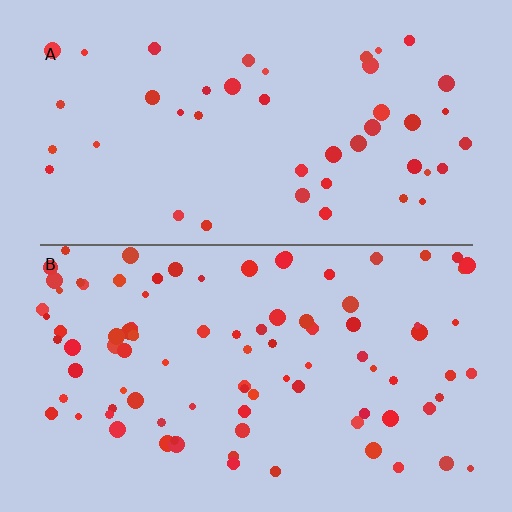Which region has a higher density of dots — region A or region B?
B (the bottom).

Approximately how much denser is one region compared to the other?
Approximately 2.0× — region B over region A.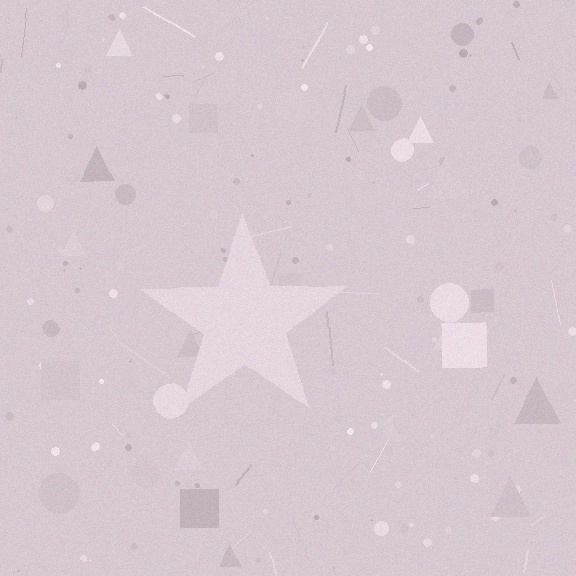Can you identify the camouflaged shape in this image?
The camouflaged shape is a star.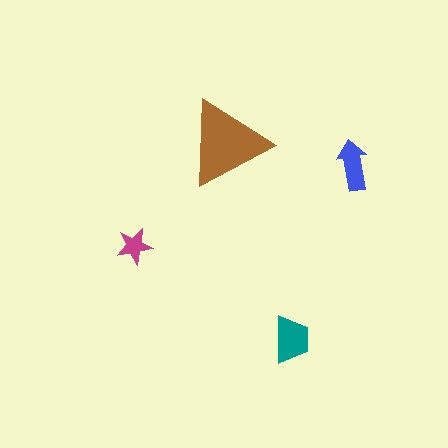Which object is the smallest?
The magenta star.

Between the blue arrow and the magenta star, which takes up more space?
The blue arrow.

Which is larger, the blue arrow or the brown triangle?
The brown triangle.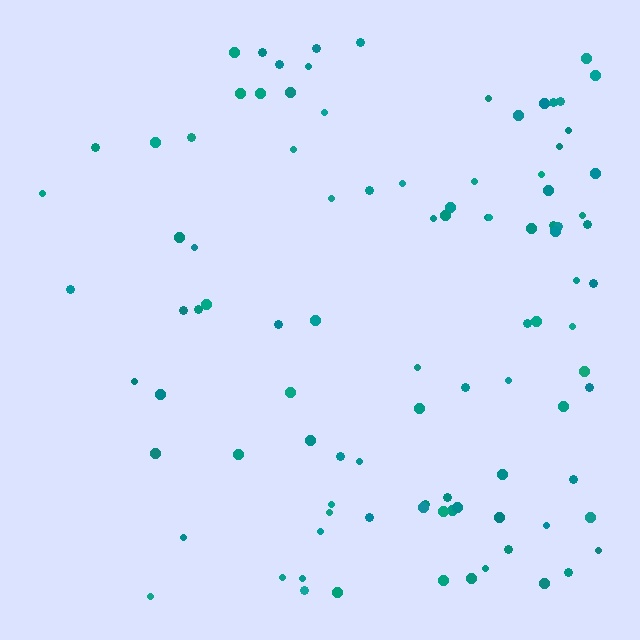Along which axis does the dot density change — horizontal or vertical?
Horizontal.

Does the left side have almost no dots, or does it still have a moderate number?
Still a moderate number, just noticeably fewer than the right.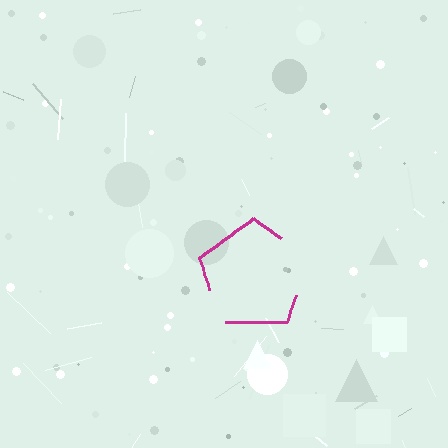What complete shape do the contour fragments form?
The contour fragments form a pentagon.